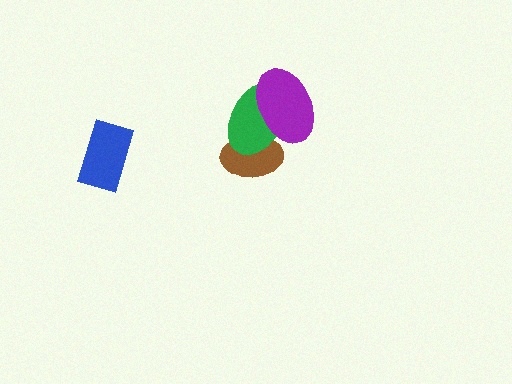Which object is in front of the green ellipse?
The purple ellipse is in front of the green ellipse.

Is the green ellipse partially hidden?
Yes, it is partially covered by another shape.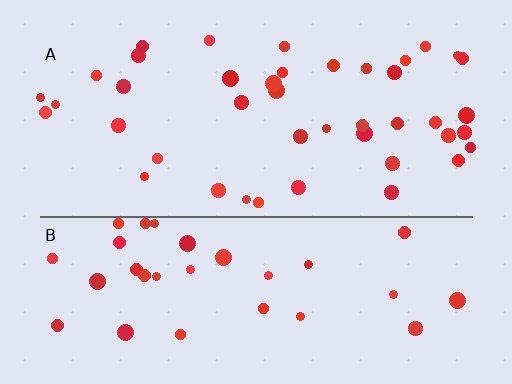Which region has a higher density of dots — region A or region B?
A (the top).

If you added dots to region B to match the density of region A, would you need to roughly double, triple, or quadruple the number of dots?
Approximately double.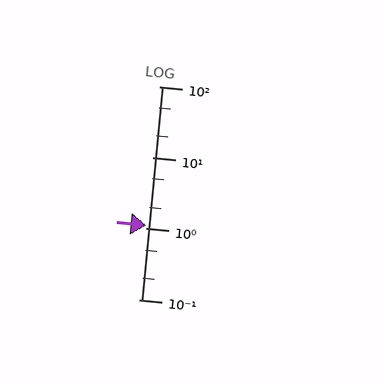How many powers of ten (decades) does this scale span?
The scale spans 3 decades, from 0.1 to 100.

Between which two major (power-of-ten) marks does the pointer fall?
The pointer is between 1 and 10.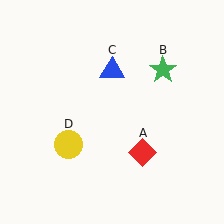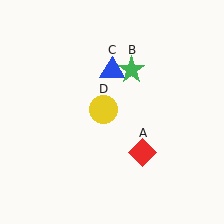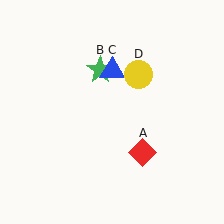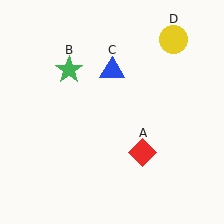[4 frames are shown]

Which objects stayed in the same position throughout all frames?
Red diamond (object A) and blue triangle (object C) remained stationary.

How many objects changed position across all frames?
2 objects changed position: green star (object B), yellow circle (object D).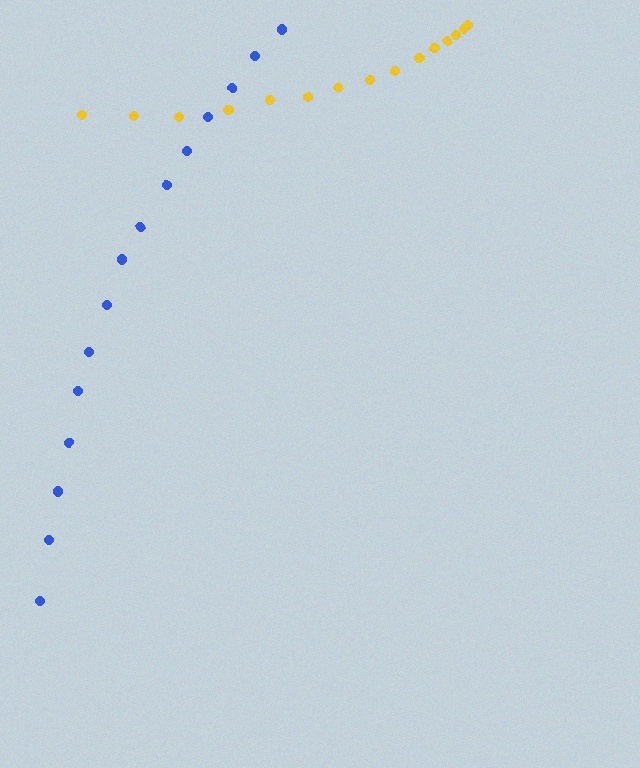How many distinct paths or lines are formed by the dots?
There are 2 distinct paths.